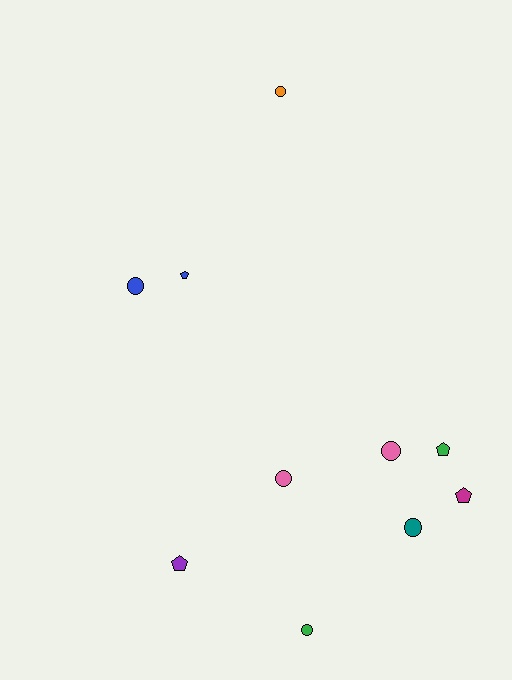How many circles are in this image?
There are 6 circles.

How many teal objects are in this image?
There is 1 teal object.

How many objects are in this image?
There are 10 objects.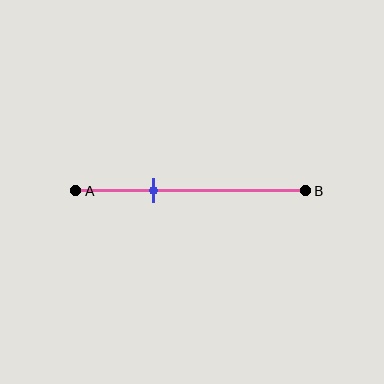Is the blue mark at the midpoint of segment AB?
No, the mark is at about 35% from A, not at the 50% midpoint.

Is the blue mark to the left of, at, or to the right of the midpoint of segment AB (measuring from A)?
The blue mark is to the left of the midpoint of segment AB.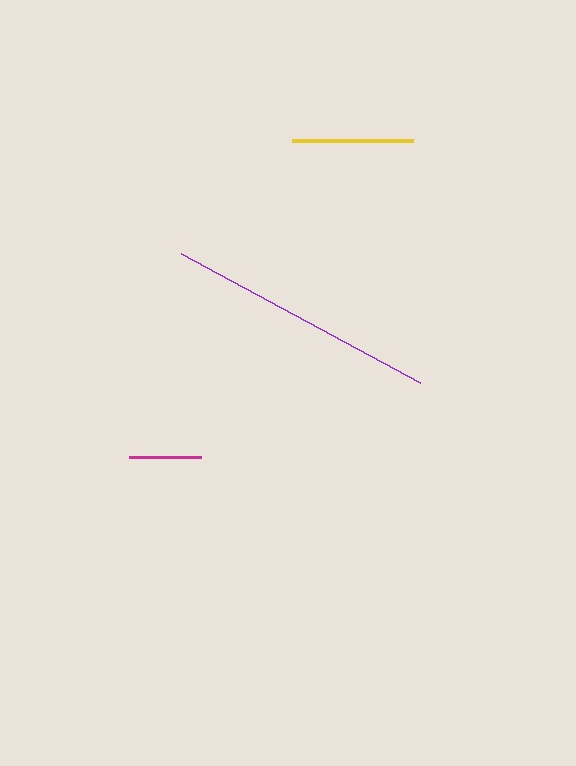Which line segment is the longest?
The purple line is the longest at approximately 272 pixels.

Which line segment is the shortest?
The magenta line is the shortest at approximately 72 pixels.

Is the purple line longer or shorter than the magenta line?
The purple line is longer than the magenta line.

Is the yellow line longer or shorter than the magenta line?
The yellow line is longer than the magenta line.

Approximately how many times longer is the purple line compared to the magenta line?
The purple line is approximately 3.8 times the length of the magenta line.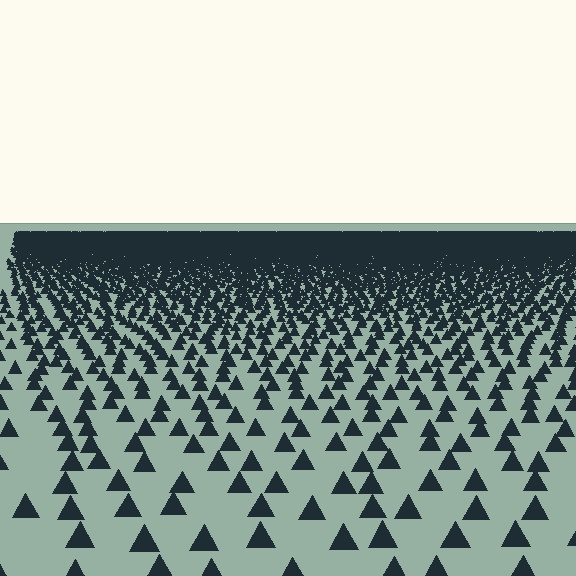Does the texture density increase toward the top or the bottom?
Density increases toward the top.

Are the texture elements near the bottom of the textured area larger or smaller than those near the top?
Larger. Near the bottom, elements are closer to the viewer and appear at a bigger on-screen size.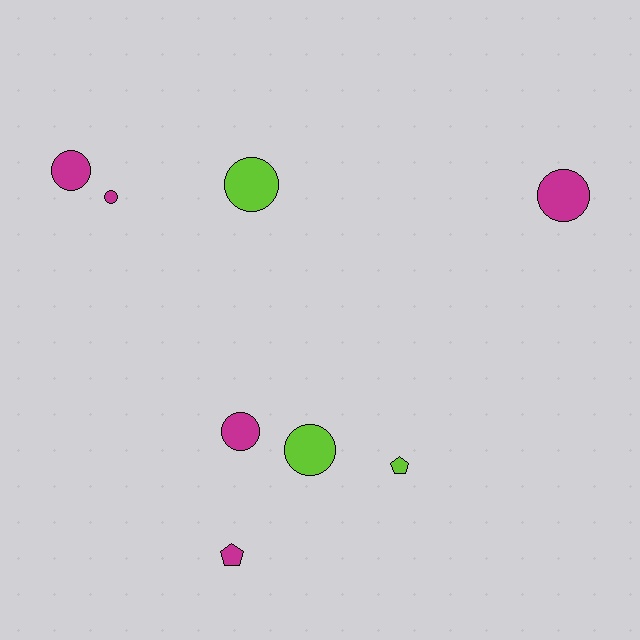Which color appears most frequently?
Magenta, with 5 objects.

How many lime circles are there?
There are 2 lime circles.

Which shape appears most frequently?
Circle, with 6 objects.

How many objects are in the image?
There are 8 objects.